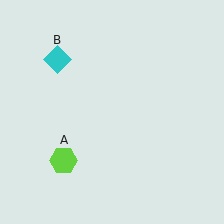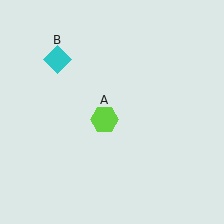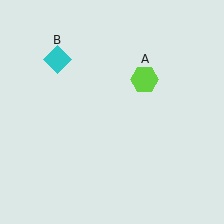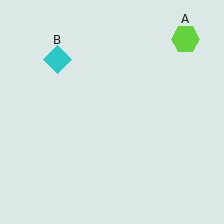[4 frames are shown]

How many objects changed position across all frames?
1 object changed position: lime hexagon (object A).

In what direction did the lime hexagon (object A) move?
The lime hexagon (object A) moved up and to the right.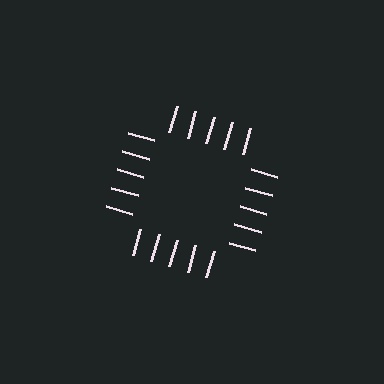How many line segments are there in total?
20 — 5 along each of the 4 edges.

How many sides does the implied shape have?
4 sides — the line-ends trace a square.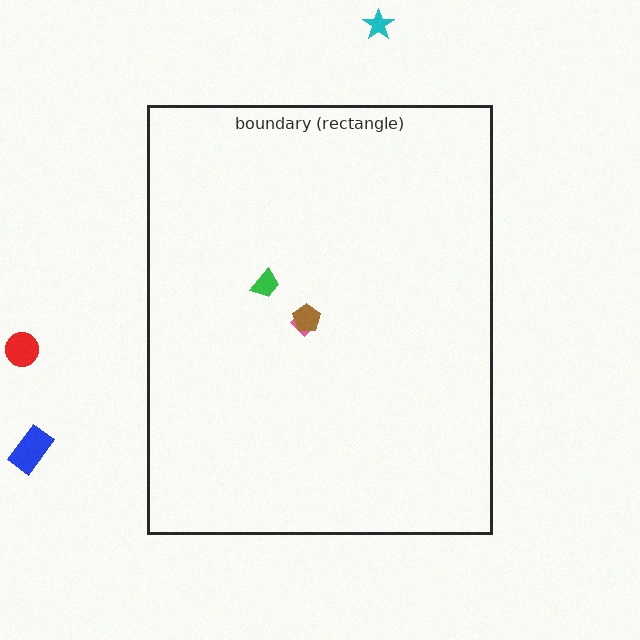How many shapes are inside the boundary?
3 inside, 3 outside.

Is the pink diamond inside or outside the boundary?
Inside.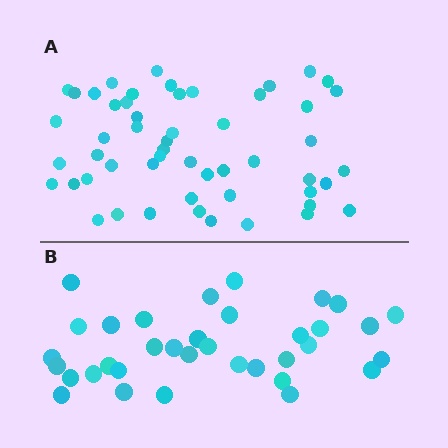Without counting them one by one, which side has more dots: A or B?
Region A (the top region) has more dots.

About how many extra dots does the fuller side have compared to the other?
Region A has approximately 20 more dots than region B.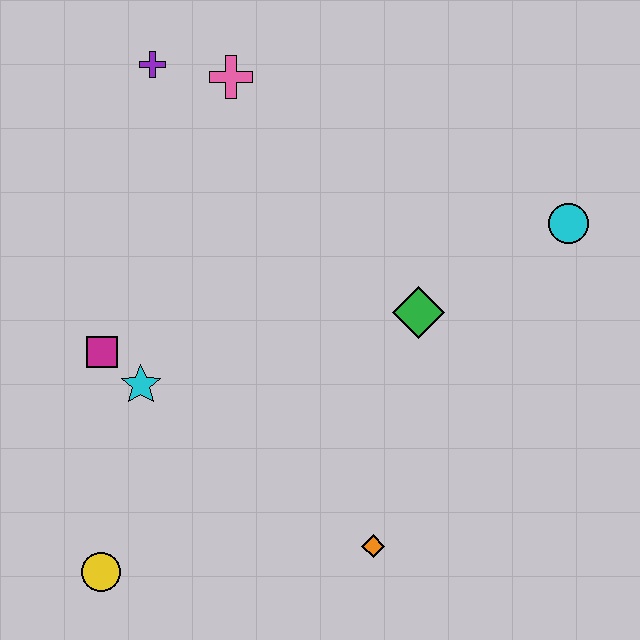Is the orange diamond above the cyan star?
No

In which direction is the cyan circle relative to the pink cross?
The cyan circle is to the right of the pink cross.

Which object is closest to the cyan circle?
The green diamond is closest to the cyan circle.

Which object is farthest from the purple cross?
The orange diamond is farthest from the purple cross.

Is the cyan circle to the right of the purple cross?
Yes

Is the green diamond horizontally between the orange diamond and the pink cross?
No